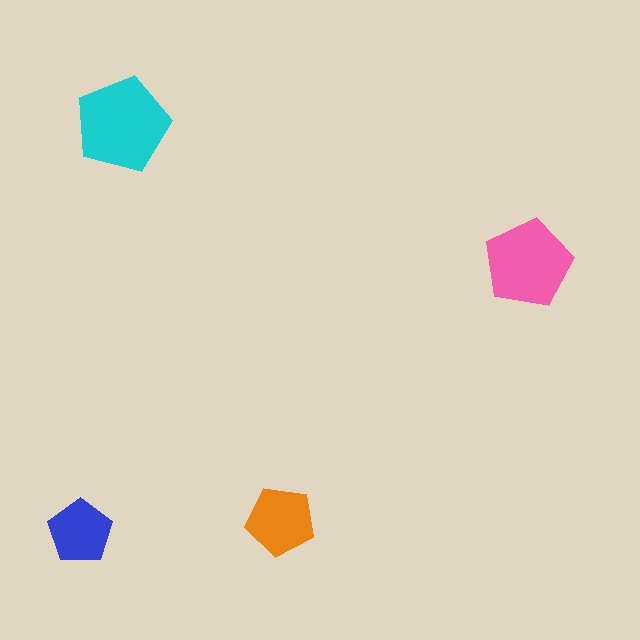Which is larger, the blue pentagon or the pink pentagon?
The pink one.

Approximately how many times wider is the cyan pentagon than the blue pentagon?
About 1.5 times wider.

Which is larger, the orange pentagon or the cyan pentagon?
The cyan one.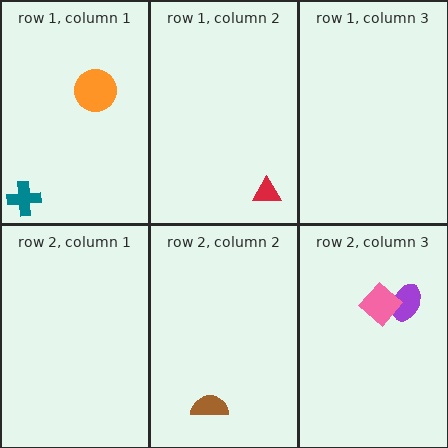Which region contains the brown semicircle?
The row 2, column 2 region.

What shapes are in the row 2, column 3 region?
The purple ellipse, the pink diamond.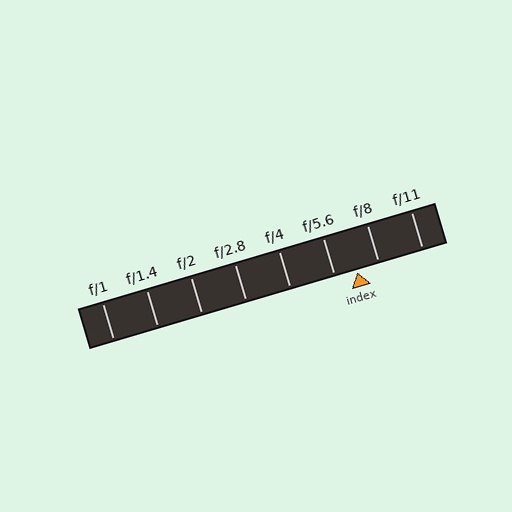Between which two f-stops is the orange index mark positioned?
The index mark is between f/5.6 and f/8.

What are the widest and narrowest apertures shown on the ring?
The widest aperture shown is f/1 and the narrowest is f/11.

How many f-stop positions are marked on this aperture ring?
There are 8 f-stop positions marked.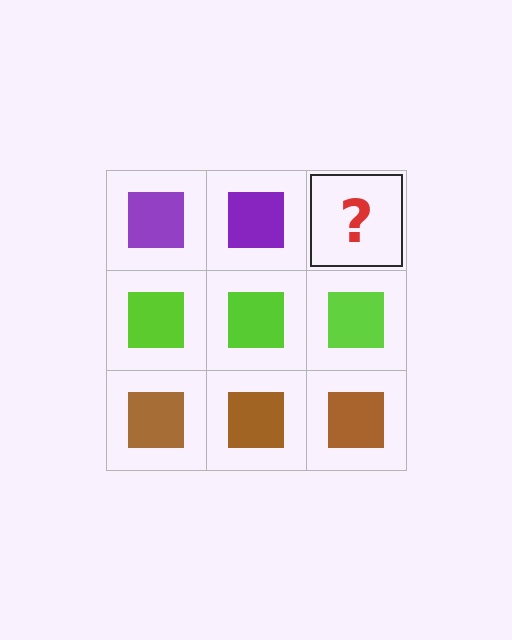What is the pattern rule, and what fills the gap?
The rule is that each row has a consistent color. The gap should be filled with a purple square.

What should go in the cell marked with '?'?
The missing cell should contain a purple square.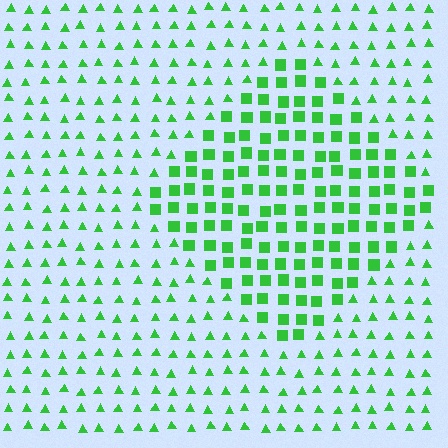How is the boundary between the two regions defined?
The boundary is defined by a change in element shape: squares inside vs. triangles outside. All elements share the same color and spacing.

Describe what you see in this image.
The image is filled with small green elements arranged in a uniform grid. A diamond-shaped region contains squares, while the surrounding area contains triangles. The boundary is defined purely by the change in element shape.